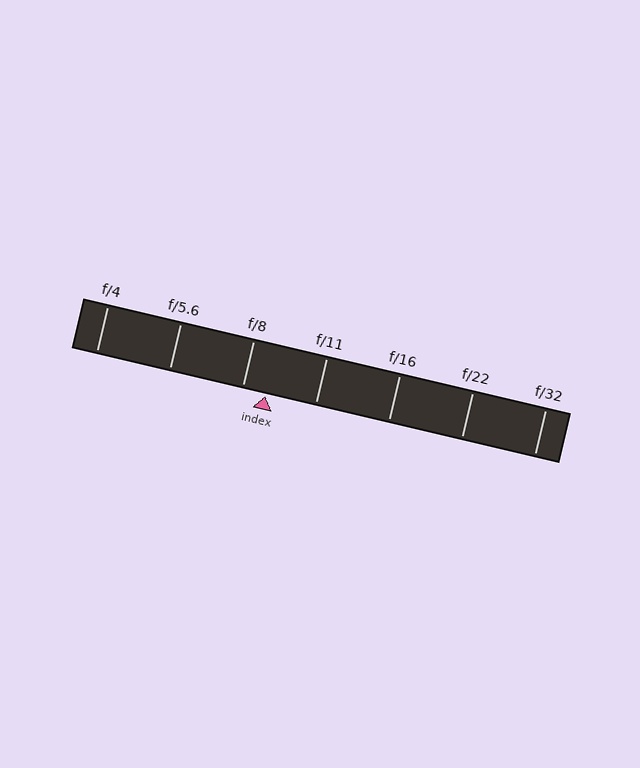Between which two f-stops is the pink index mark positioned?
The index mark is between f/8 and f/11.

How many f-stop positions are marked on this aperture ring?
There are 7 f-stop positions marked.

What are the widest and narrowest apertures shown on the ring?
The widest aperture shown is f/4 and the narrowest is f/32.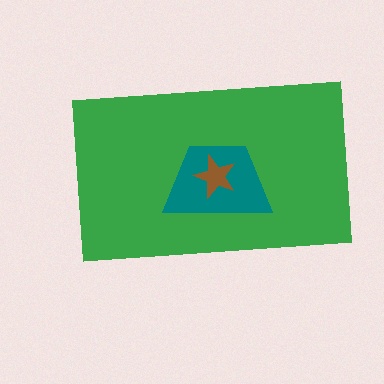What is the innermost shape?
The brown star.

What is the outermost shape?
The green rectangle.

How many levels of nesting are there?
3.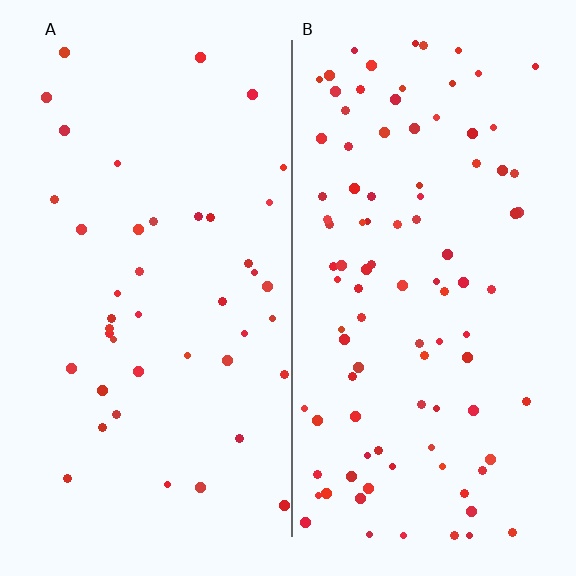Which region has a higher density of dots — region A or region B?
B (the right).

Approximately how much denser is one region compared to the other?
Approximately 2.3× — region B over region A.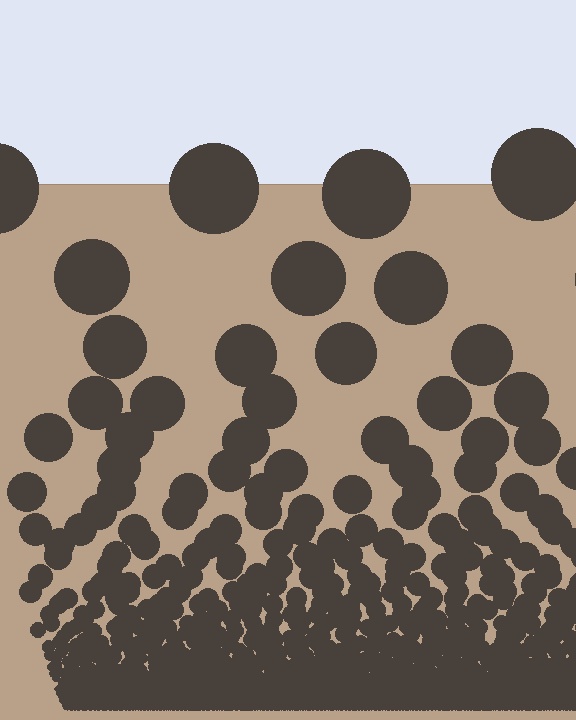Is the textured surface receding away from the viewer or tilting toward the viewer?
The surface appears to tilt toward the viewer. Texture elements get larger and sparser toward the top.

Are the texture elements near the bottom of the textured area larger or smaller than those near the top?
Smaller. The gradient is inverted — elements near the bottom are smaller and denser.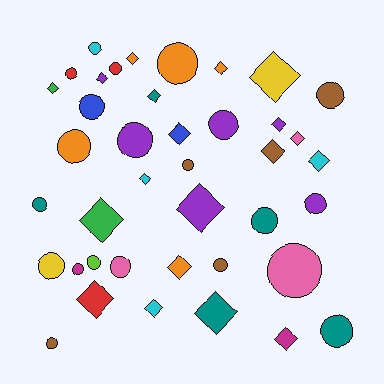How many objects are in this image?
There are 40 objects.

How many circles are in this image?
There are 21 circles.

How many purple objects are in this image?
There are 6 purple objects.